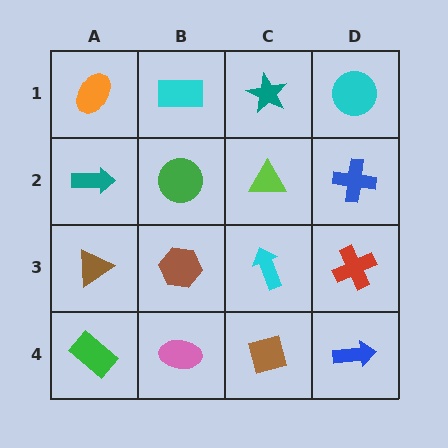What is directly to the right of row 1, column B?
A teal star.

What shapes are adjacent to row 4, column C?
A cyan arrow (row 3, column C), a pink ellipse (row 4, column B), a blue arrow (row 4, column D).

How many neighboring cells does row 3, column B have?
4.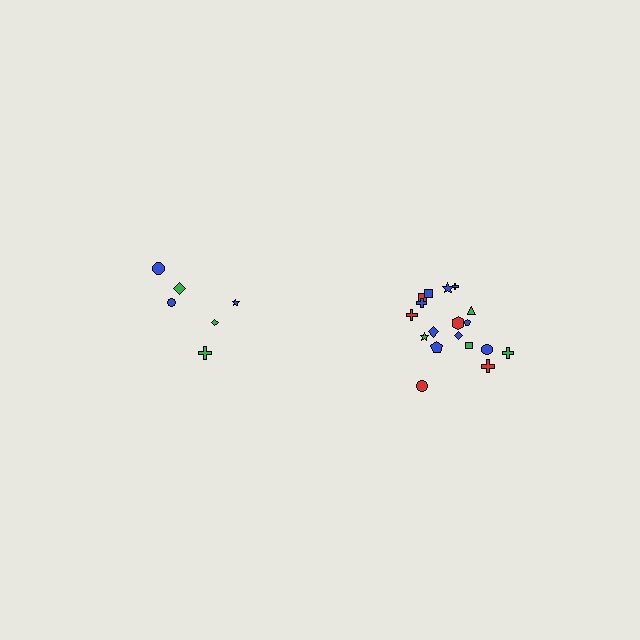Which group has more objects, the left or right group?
The right group.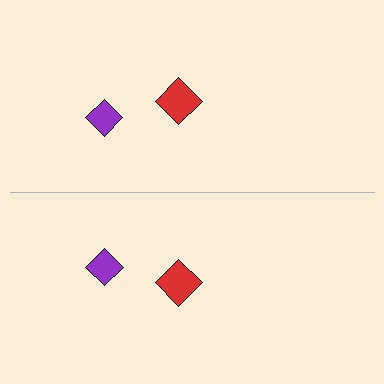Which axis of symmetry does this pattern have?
The pattern has a horizontal axis of symmetry running through the center of the image.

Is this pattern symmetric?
Yes, this pattern has bilateral (reflection) symmetry.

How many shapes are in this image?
There are 4 shapes in this image.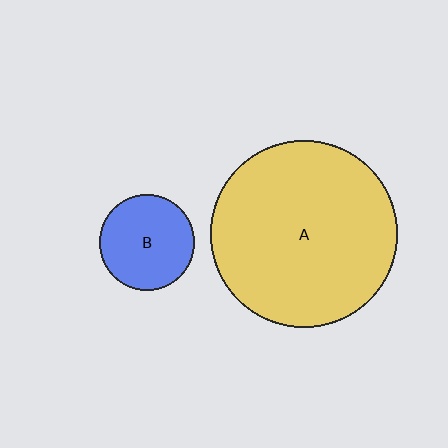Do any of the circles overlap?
No, none of the circles overlap.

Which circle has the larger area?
Circle A (yellow).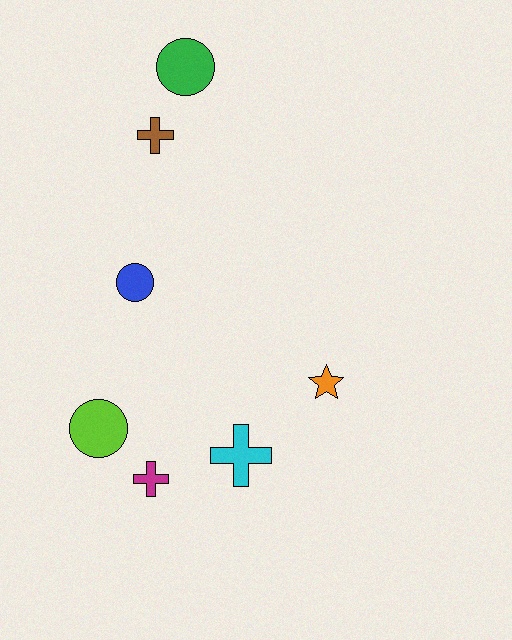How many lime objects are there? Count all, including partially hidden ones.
There is 1 lime object.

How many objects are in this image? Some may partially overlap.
There are 7 objects.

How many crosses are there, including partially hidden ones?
There are 3 crosses.